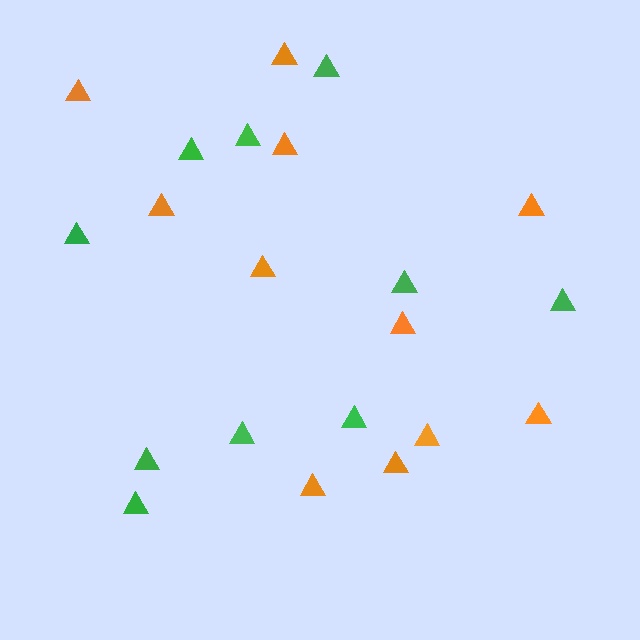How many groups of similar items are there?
There are 2 groups: one group of orange triangles (11) and one group of green triangles (10).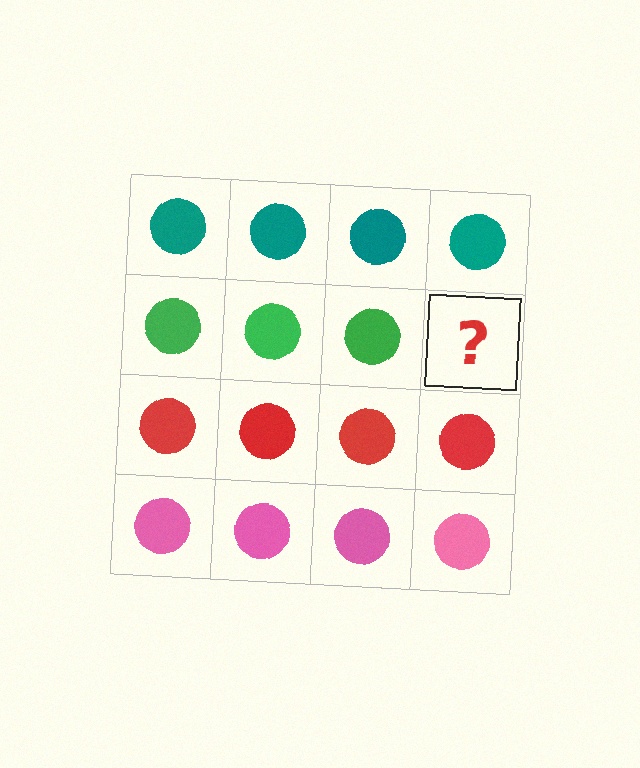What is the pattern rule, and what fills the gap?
The rule is that each row has a consistent color. The gap should be filled with a green circle.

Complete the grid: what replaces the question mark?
The question mark should be replaced with a green circle.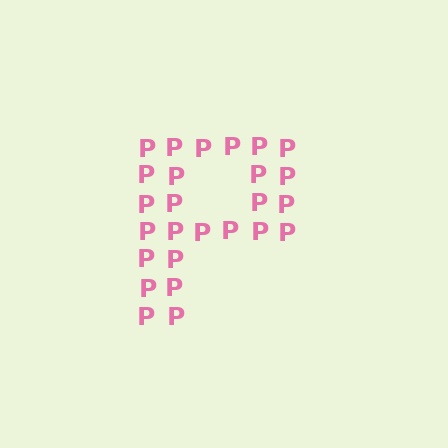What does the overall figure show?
The overall figure shows the letter P.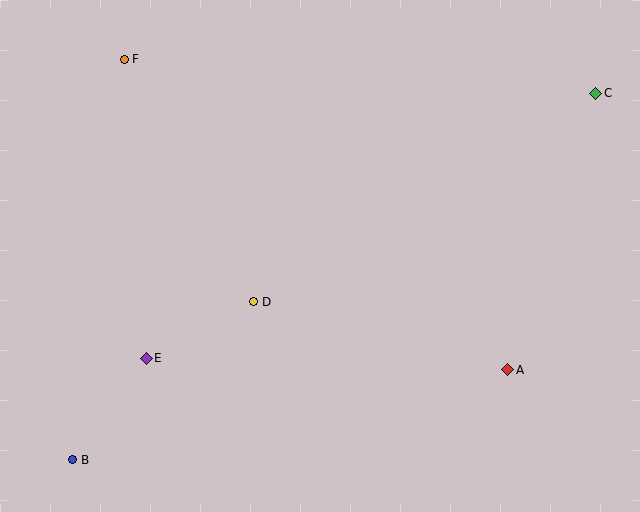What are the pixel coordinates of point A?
Point A is at (508, 370).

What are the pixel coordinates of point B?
Point B is at (73, 460).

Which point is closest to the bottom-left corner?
Point B is closest to the bottom-left corner.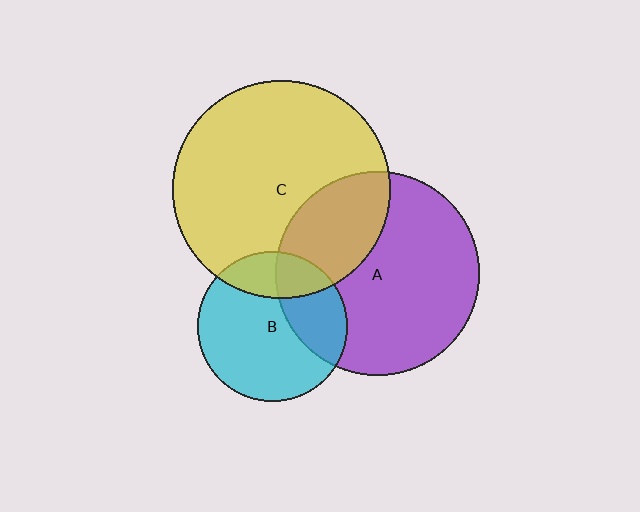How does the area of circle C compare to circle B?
Approximately 2.1 times.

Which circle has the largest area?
Circle C (yellow).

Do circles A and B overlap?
Yes.